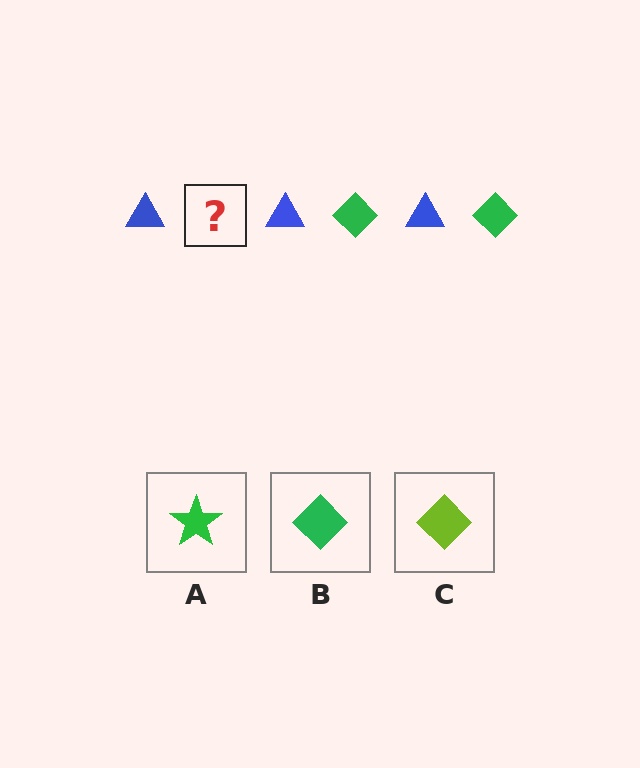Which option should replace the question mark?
Option B.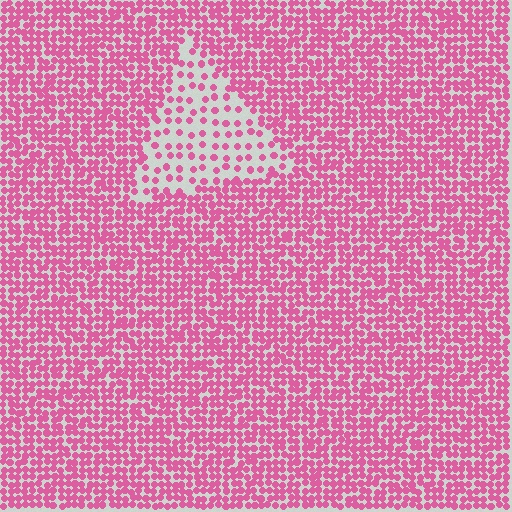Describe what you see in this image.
The image contains small pink elements arranged at two different densities. A triangle-shaped region is visible where the elements are less densely packed than the surrounding area.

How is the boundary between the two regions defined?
The boundary is defined by a change in element density (approximately 2.6x ratio). All elements are the same color, size, and shape.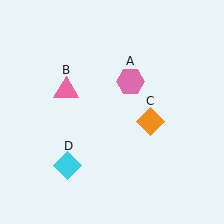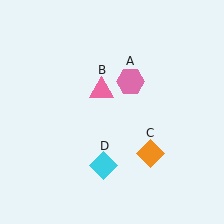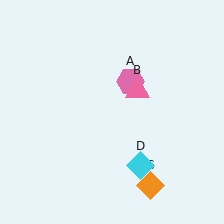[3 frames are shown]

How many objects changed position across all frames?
3 objects changed position: pink triangle (object B), orange diamond (object C), cyan diamond (object D).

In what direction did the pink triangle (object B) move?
The pink triangle (object B) moved right.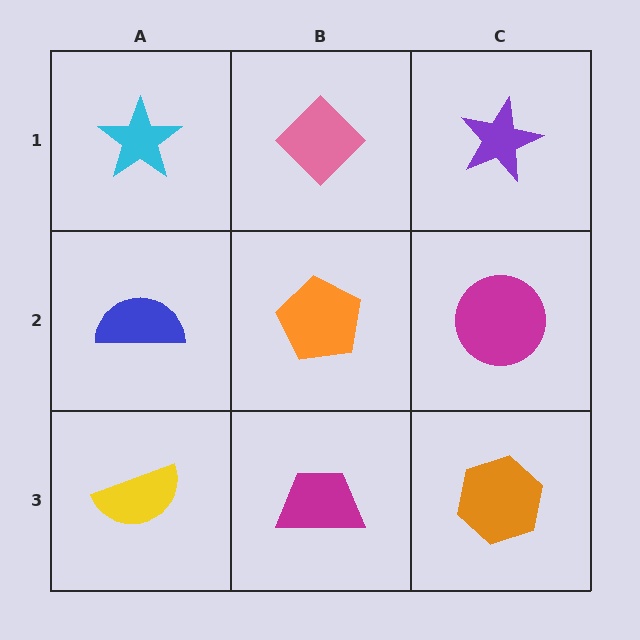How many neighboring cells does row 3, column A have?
2.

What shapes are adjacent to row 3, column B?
An orange pentagon (row 2, column B), a yellow semicircle (row 3, column A), an orange hexagon (row 3, column C).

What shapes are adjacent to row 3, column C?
A magenta circle (row 2, column C), a magenta trapezoid (row 3, column B).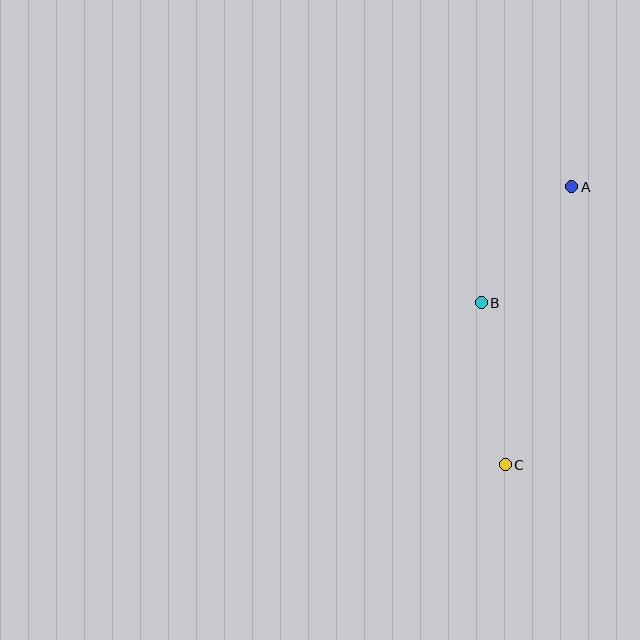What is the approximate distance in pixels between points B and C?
The distance between B and C is approximately 164 pixels.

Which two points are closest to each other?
Points A and B are closest to each other.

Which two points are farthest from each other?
Points A and C are farthest from each other.